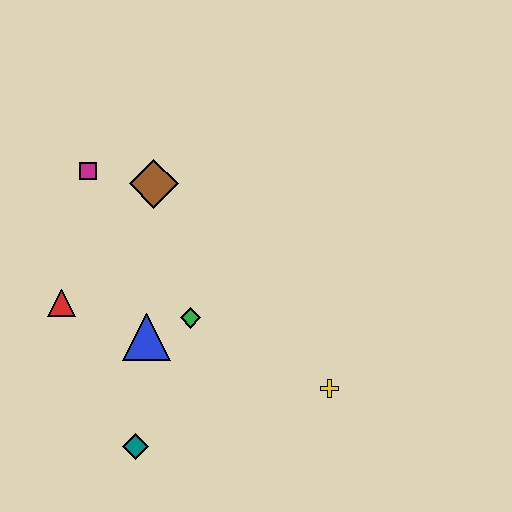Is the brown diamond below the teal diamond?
No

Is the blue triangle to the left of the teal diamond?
No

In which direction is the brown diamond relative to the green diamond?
The brown diamond is above the green diamond.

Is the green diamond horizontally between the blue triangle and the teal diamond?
No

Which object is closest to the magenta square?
The brown diamond is closest to the magenta square.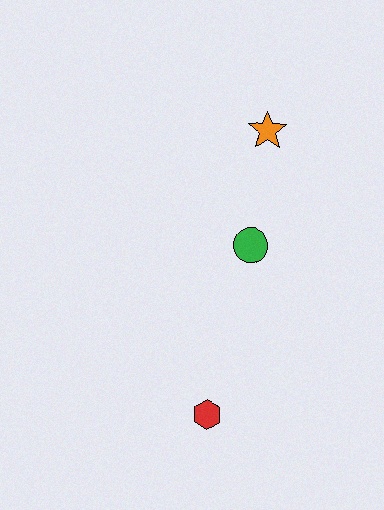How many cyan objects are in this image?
There are no cyan objects.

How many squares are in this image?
There are no squares.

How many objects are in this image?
There are 3 objects.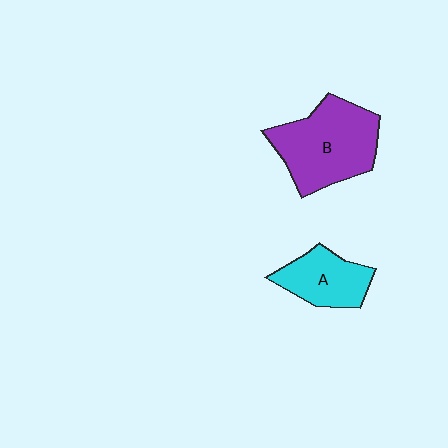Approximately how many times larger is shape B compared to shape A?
Approximately 1.7 times.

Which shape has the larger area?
Shape B (purple).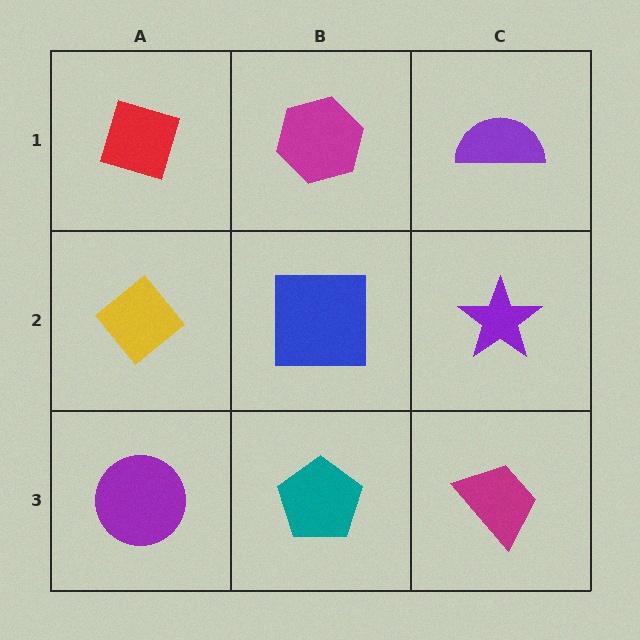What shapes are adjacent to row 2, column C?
A purple semicircle (row 1, column C), a magenta trapezoid (row 3, column C), a blue square (row 2, column B).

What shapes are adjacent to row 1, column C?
A purple star (row 2, column C), a magenta hexagon (row 1, column B).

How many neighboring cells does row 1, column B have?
3.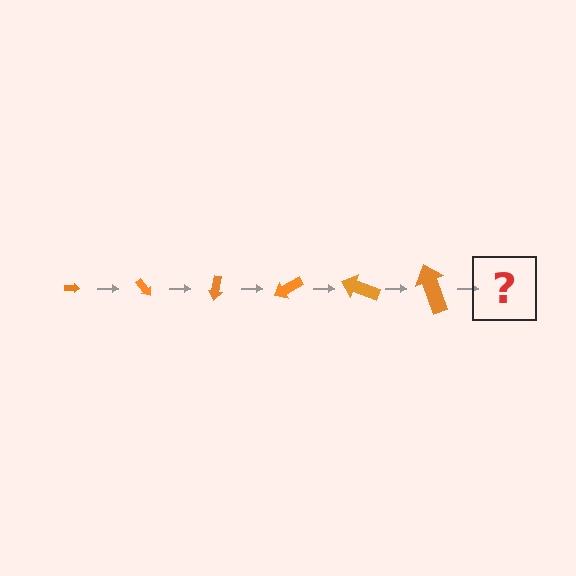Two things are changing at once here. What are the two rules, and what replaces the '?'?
The two rules are that the arrow grows larger each step and it rotates 50 degrees each step. The '?' should be an arrow, larger than the previous one and rotated 300 degrees from the start.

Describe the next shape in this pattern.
It should be an arrow, larger than the previous one and rotated 300 degrees from the start.